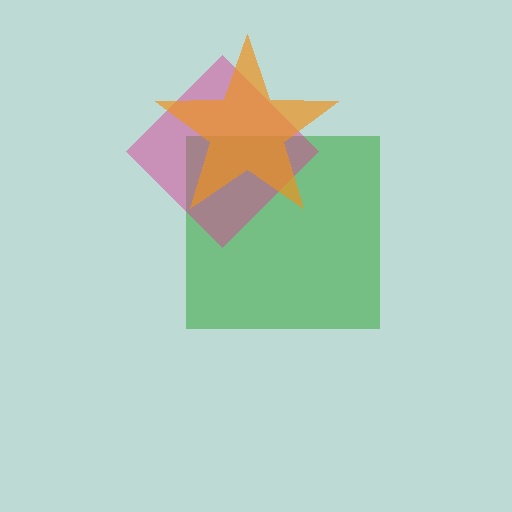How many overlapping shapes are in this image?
There are 3 overlapping shapes in the image.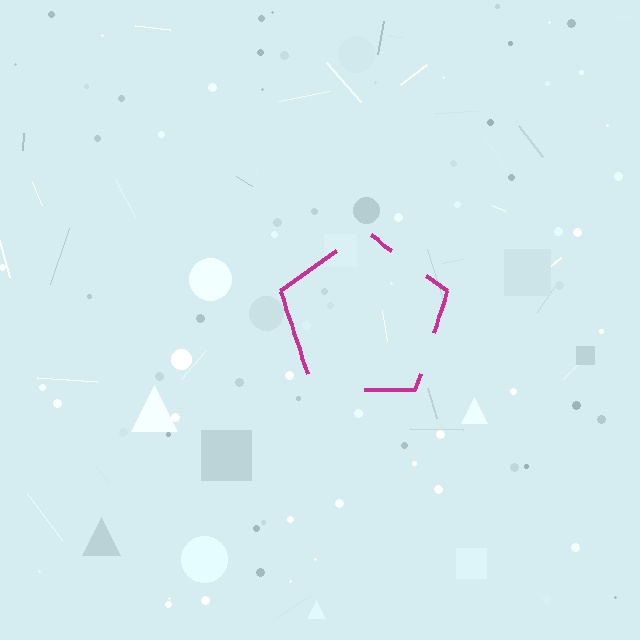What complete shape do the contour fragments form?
The contour fragments form a pentagon.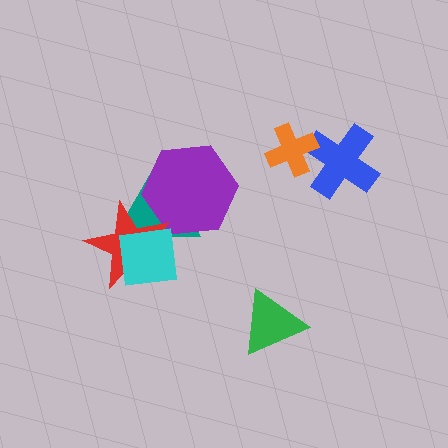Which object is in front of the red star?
The cyan square is in front of the red star.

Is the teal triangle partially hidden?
Yes, it is partially covered by another shape.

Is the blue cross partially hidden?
Yes, it is partially covered by another shape.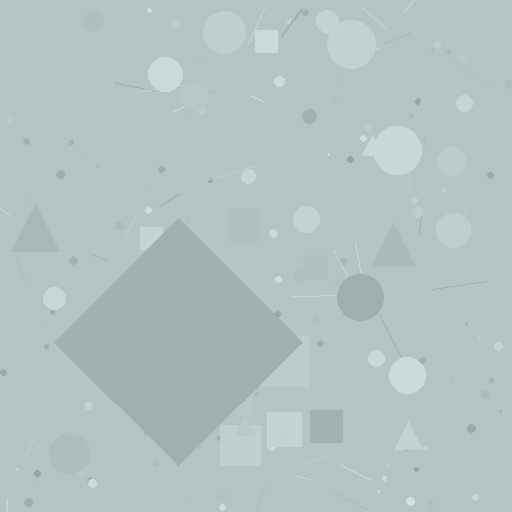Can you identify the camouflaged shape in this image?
The camouflaged shape is a diamond.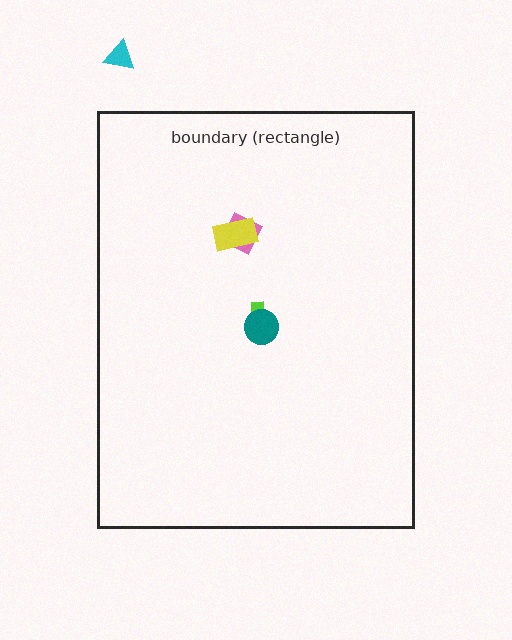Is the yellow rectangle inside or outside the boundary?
Inside.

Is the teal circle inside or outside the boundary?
Inside.